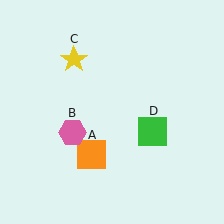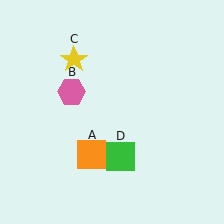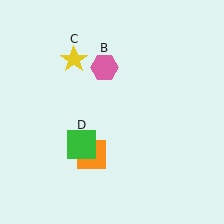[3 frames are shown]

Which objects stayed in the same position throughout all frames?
Orange square (object A) and yellow star (object C) remained stationary.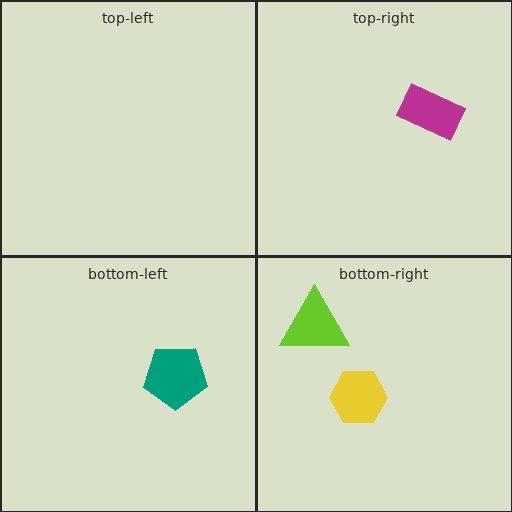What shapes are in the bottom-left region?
The teal pentagon.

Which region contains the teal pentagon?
The bottom-left region.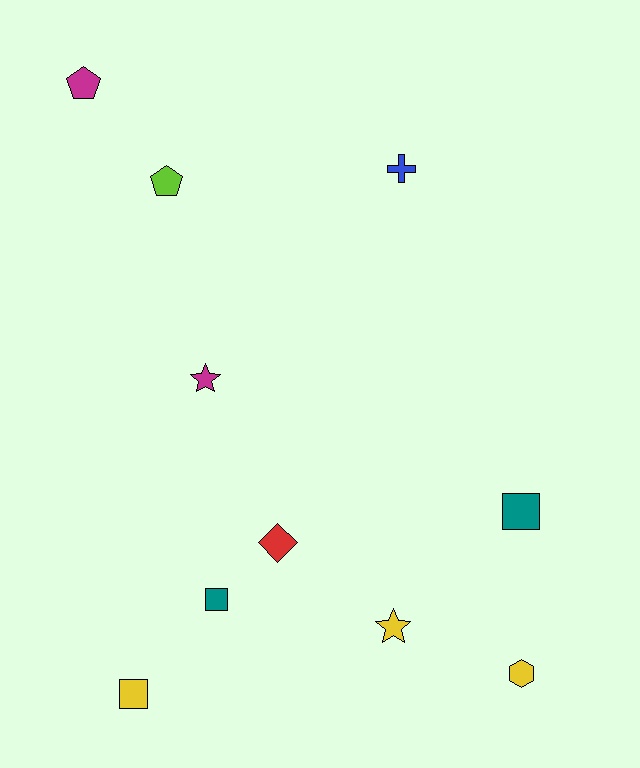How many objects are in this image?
There are 10 objects.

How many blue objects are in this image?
There is 1 blue object.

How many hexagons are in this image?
There is 1 hexagon.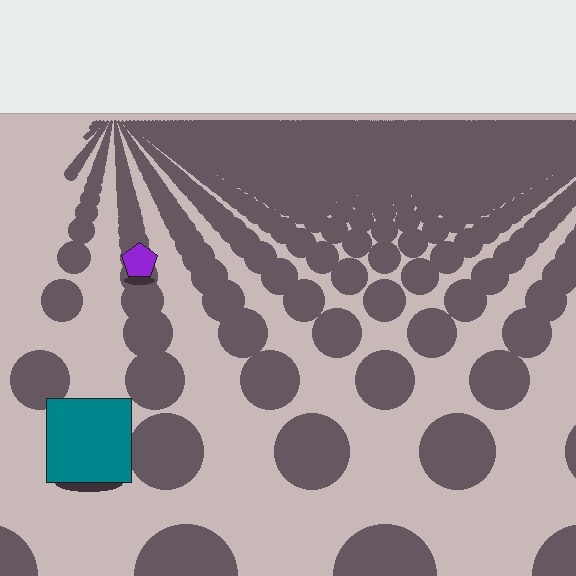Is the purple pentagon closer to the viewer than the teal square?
No. The teal square is closer — you can tell from the texture gradient: the ground texture is coarser near it.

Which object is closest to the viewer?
The teal square is closest. The texture marks near it are larger and more spread out.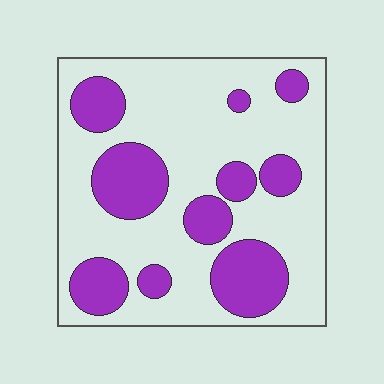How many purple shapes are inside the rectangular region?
10.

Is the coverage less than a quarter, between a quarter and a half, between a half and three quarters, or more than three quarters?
Between a quarter and a half.